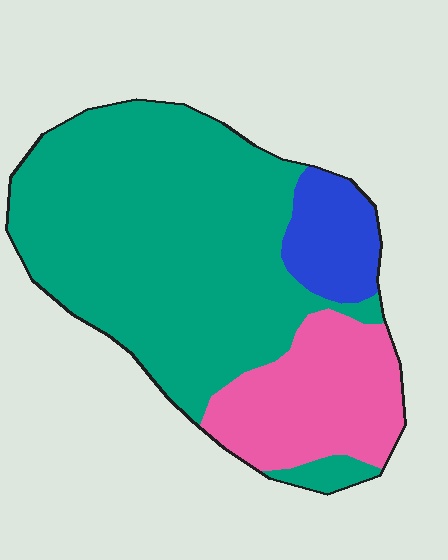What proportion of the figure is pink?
Pink covers about 20% of the figure.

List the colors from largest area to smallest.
From largest to smallest: teal, pink, blue.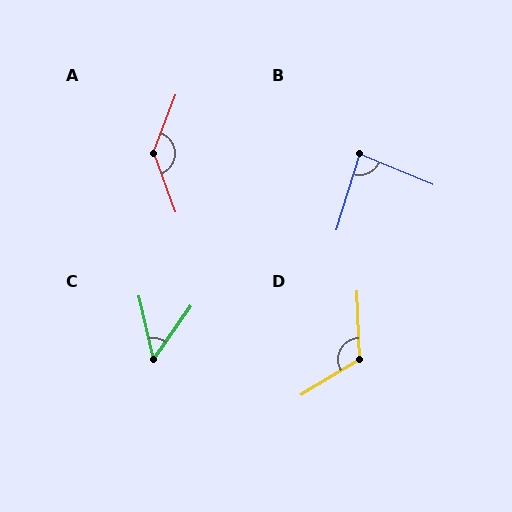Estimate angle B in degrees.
Approximately 84 degrees.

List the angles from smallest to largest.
C (48°), B (84°), D (119°), A (139°).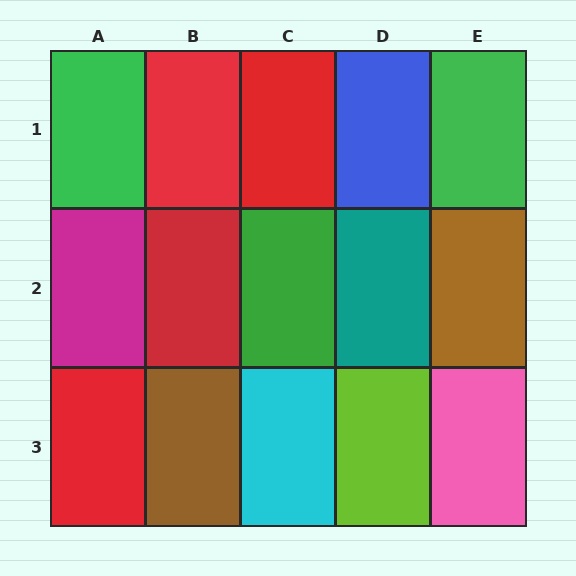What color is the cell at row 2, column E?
Brown.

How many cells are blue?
1 cell is blue.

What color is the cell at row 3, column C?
Cyan.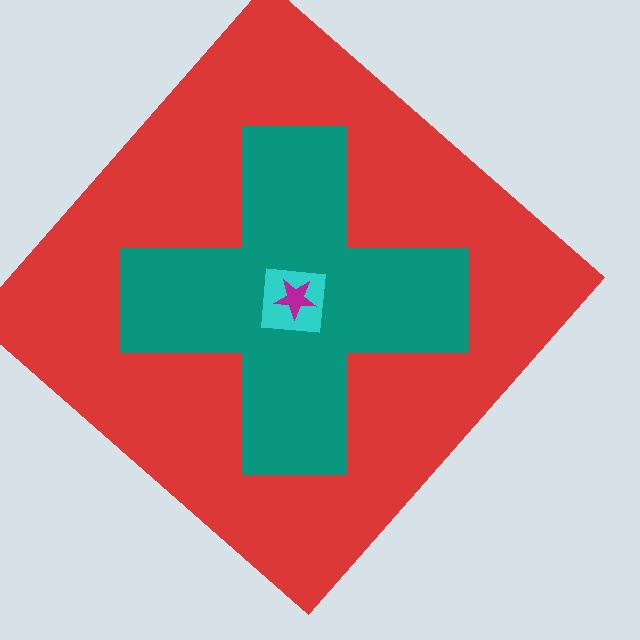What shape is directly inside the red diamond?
The teal cross.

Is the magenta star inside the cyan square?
Yes.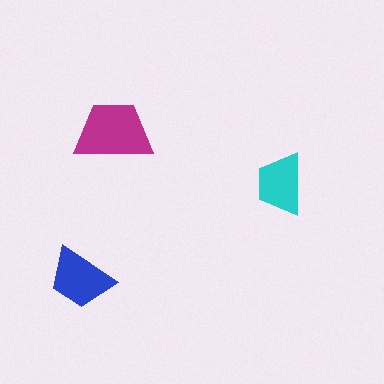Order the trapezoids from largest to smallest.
the magenta one, the blue one, the cyan one.